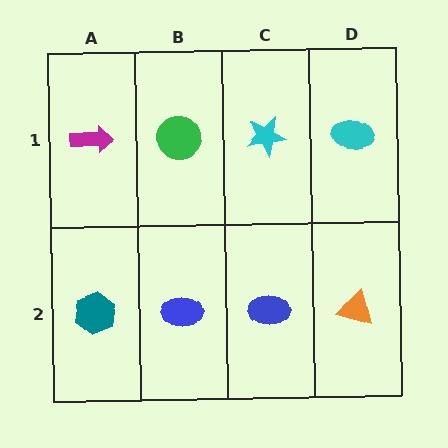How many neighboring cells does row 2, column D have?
2.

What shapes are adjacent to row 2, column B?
A green circle (row 1, column B), a teal hexagon (row 2, column A), a blue ellipse (row 2, column C).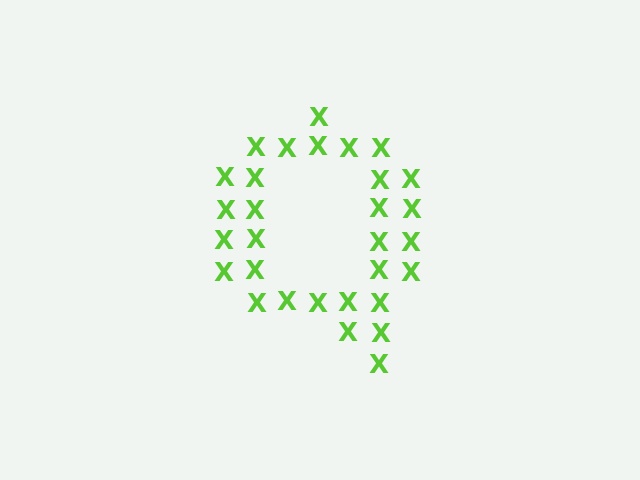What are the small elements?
The small elements are letter X's.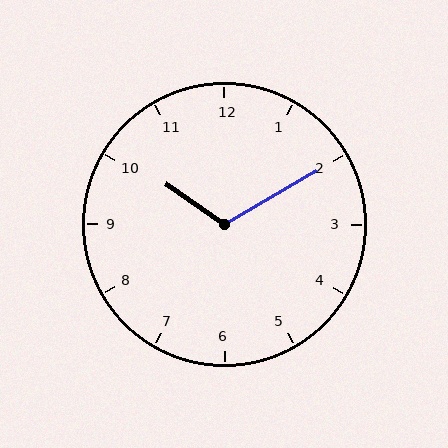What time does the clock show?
10:10.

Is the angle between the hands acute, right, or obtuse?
It is obtuse.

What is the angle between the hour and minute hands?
Approximately 115 degrees.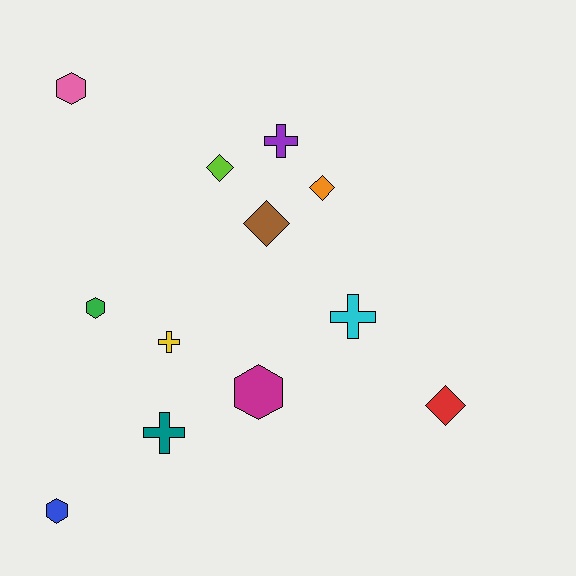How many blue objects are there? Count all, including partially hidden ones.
There is 1 blue object.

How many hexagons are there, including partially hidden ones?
There are 4 hexagons.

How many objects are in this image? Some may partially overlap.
There are 12 objects.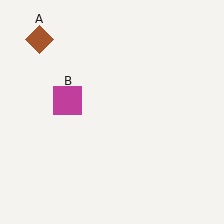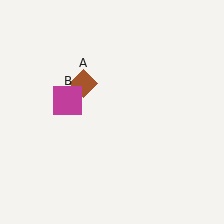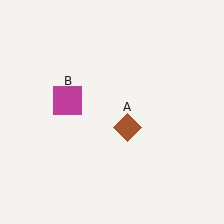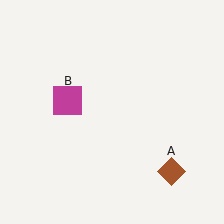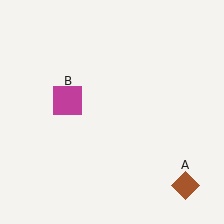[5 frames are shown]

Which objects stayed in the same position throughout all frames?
Magenta square (object B) remained stationary.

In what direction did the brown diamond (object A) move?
The brown diamond (object A) moved down and to the right.